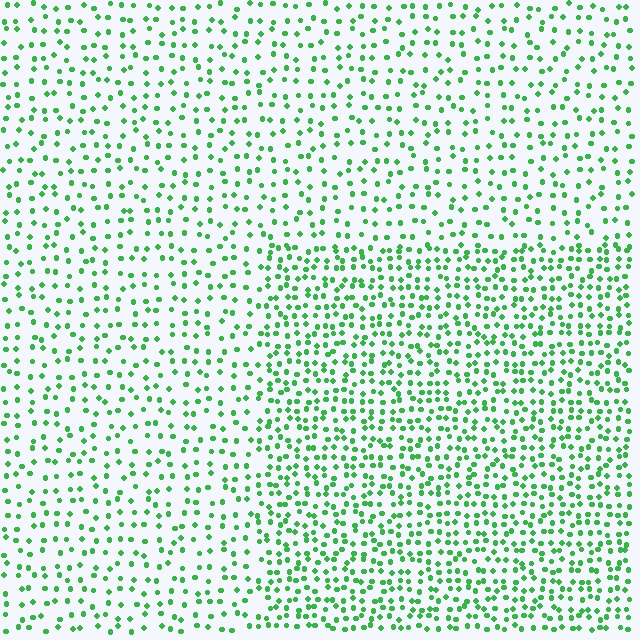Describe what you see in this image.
The image contains small green elements arranged at two different densities. A rectangle-shaped region is visible where the elements are more densely packed than the surrounding area.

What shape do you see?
I see a rectangle.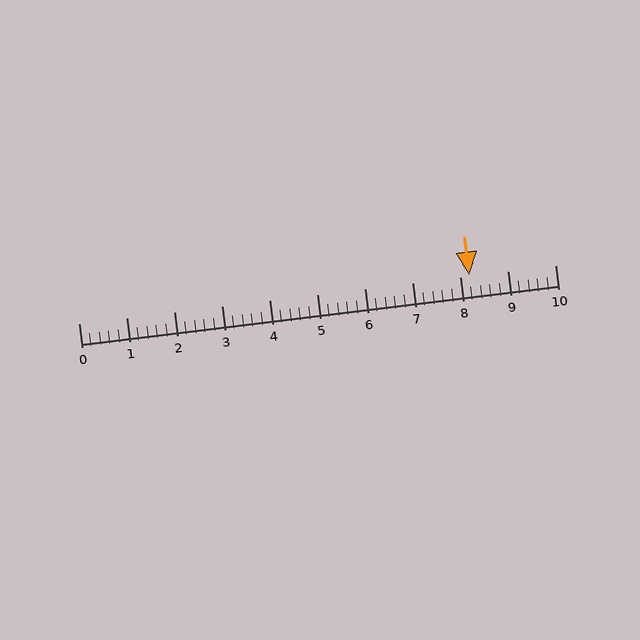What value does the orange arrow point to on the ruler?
The orange arrow points to approximately 8.2.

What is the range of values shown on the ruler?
The ruler shows values from 0 to 10.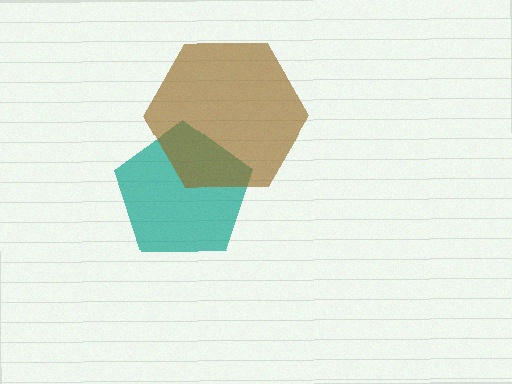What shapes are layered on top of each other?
The layered shapes are: a teal pentagon, a brown hexagon.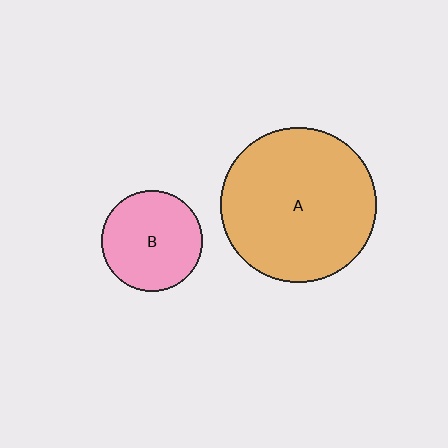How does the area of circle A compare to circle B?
Approximately 2.4 times.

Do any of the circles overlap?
No, none of the circles overlap.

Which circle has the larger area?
Circle A (orange).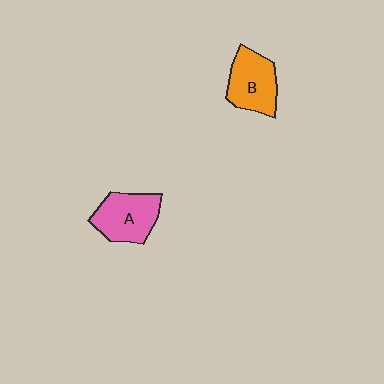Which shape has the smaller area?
Shape B (orange).